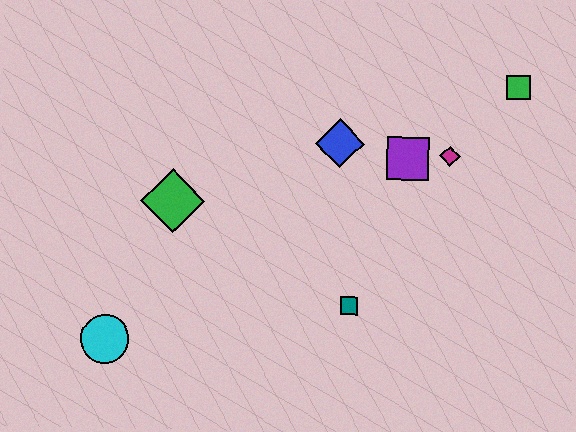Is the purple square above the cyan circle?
Yes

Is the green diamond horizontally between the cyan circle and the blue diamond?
Yes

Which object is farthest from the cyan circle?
The green square is farthest from the cyan circle.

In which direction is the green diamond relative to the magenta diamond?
The green diamond is to the left of the magenta diamond.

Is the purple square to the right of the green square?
No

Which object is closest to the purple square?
The magenta diamond is closest to the purple square.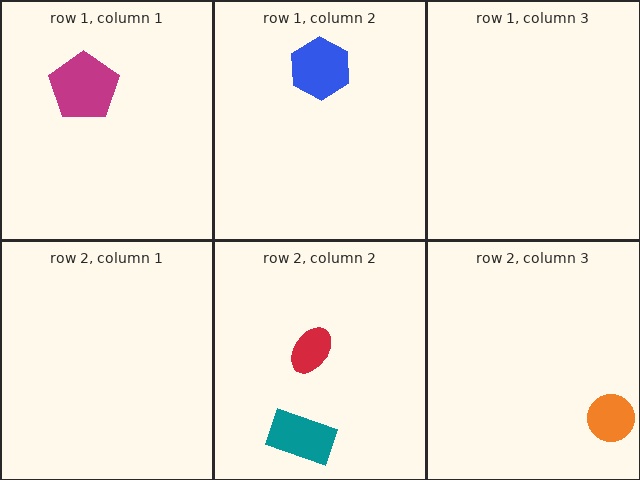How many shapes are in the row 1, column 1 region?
1.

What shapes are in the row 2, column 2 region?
The teal rectangle, the red ellipse.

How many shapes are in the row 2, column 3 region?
1.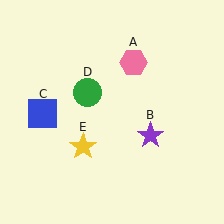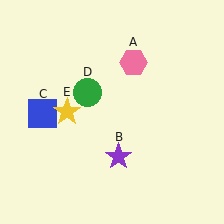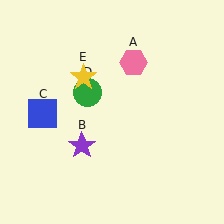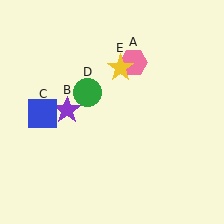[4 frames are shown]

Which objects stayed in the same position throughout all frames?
Pink hexagon (object A) and blue square (object C) and green circle (object D) remained stationary.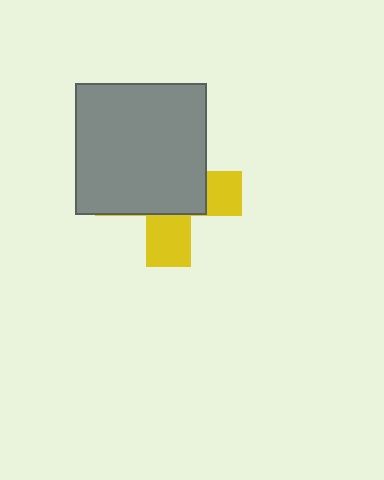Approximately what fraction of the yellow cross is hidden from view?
Roughly 65% of the yellow cross is hidden behind the gray square.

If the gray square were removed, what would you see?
You would see the complete yellow cross.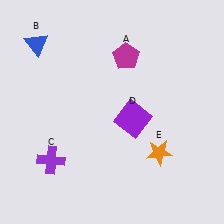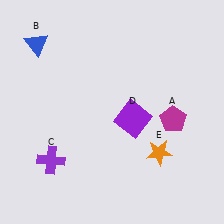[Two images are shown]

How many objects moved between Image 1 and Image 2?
1 object moved between the two images.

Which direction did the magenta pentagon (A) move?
The magenta pentagon (A) moved down.